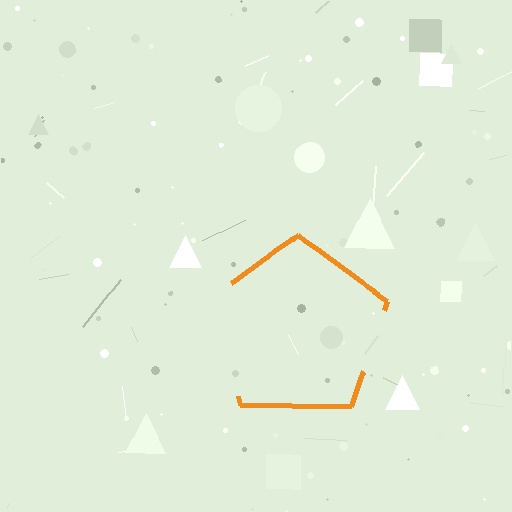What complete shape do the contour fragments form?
The contour fragments form a pentagon.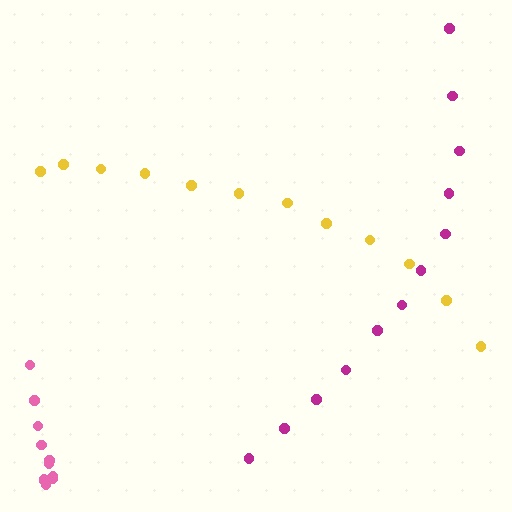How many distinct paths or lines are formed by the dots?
There are 3 distinct paths.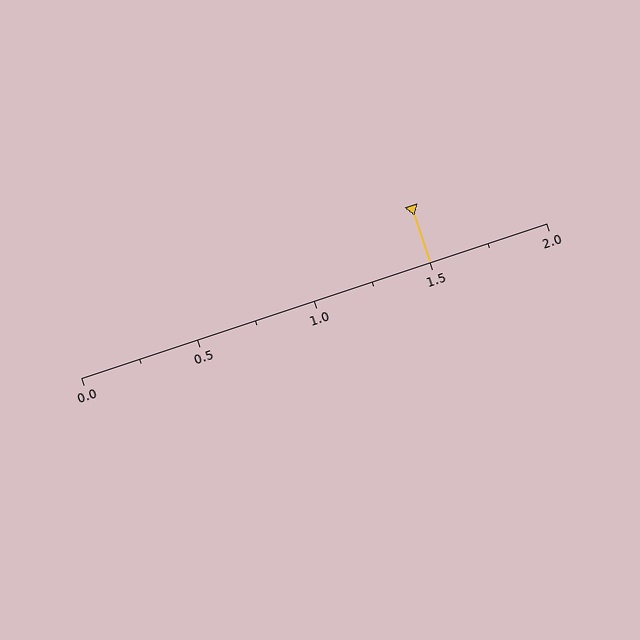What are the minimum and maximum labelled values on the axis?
The axis runs from 0.0 to 2.0.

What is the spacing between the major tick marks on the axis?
The major ticks are spaced 0.5 apart.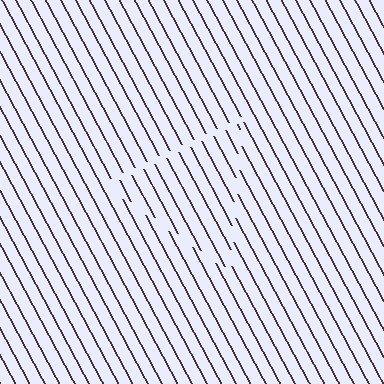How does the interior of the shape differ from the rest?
The interior of the shape contains the same grating, shifted by half a period — the contour is defined by the phase discontinuity where line-ends from the inner and outer gratings abut.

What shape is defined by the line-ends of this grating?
An illusory triangle. The interior of the shape contains the same grating, shifted by half a period — the contour is defined by the phase discontinuity where line-ends from the inner and outer gratings abut.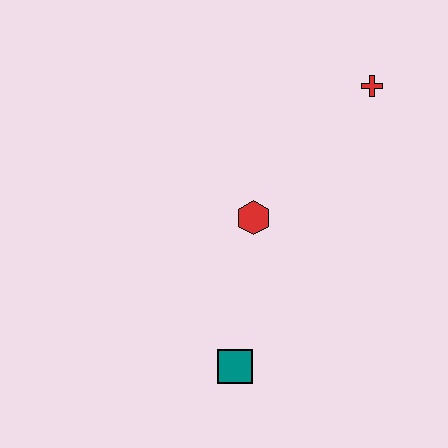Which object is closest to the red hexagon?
The teal square is closest to the red hexagon.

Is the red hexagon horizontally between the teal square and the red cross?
Yes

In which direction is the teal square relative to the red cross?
The teal square is below the red cross.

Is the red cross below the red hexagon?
No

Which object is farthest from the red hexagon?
The red cross is farthest from the red hexagon.